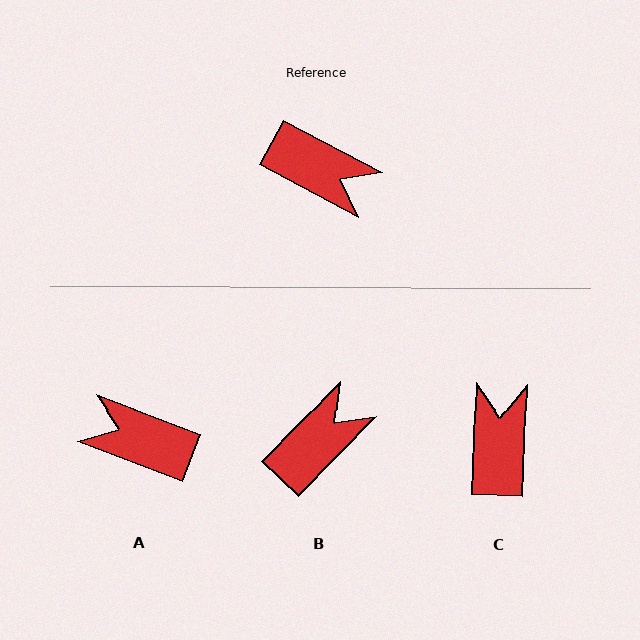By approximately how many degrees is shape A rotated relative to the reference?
Approximately 173 degrees clockwise.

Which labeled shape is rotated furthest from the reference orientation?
A, about 173 degrees away.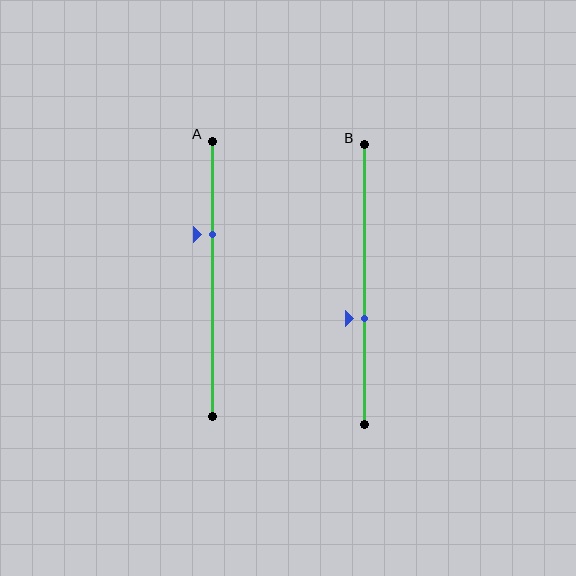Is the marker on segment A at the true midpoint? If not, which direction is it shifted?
No, the marker on segment A is shifted upward by about 16% of the segment length.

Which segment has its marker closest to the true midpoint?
Segment B has its marker closest to the true midpoint.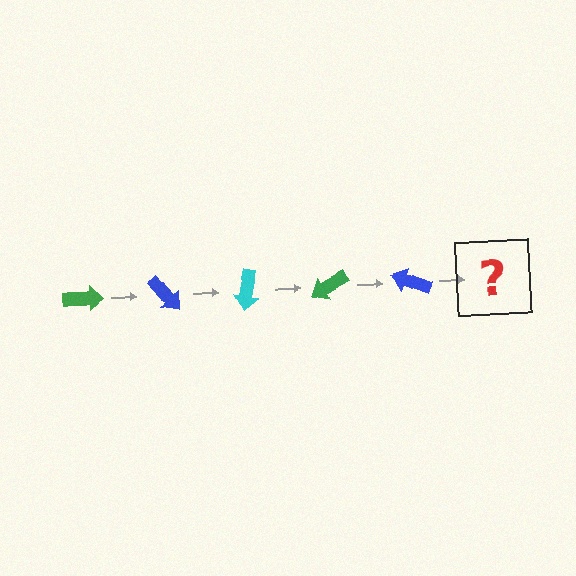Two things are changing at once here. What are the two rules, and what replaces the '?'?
The two rules are that it rotates 50 degrees each step and the color cycles through green, blue, and cyan. The '?' should be a cyan arrow, rotated 250 degrees from the start.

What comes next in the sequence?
The next element should be a cyan arrow, rotated 250 degrees from the start.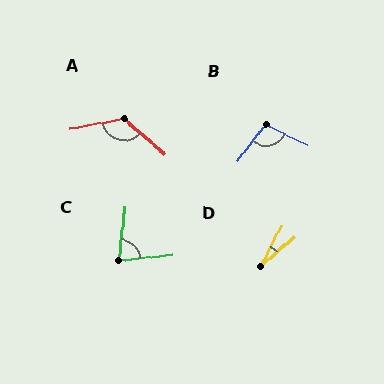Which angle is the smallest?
D, at approximately 22 degrees.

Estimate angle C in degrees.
Approximately 77 degrees.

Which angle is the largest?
A, at approximately 128 degrees.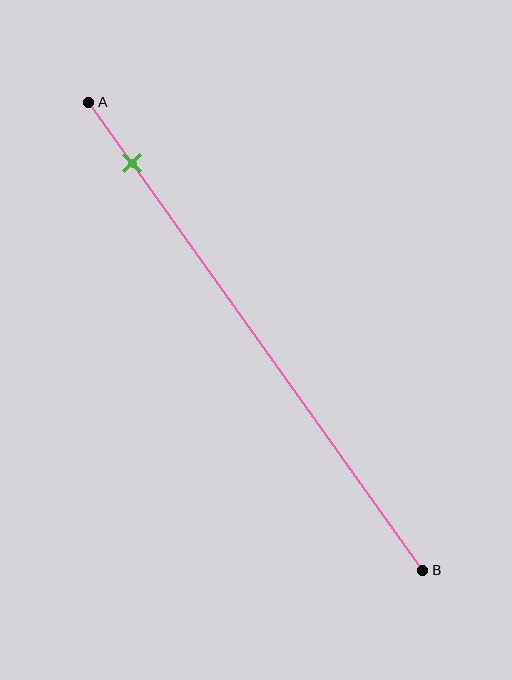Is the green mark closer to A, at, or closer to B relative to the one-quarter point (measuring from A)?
The green mark is closer to point A than the one-quarter point of segment AB.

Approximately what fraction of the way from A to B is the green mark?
The green mark is approximately 15% of the way from A to B.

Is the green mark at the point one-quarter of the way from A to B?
No, the mark is at about 15% from A, not at the 25% one-quarter point.